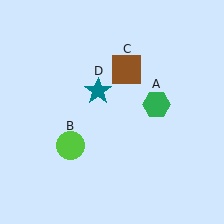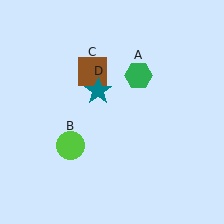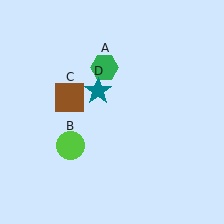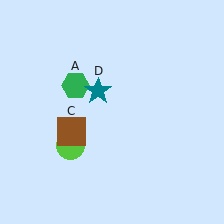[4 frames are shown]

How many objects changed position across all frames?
2 objects changed position: green hexagon (object A), brown square (object C).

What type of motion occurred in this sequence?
The green hexagon (object A), brown square (object C) rotated counterclockwise around the center of the scene.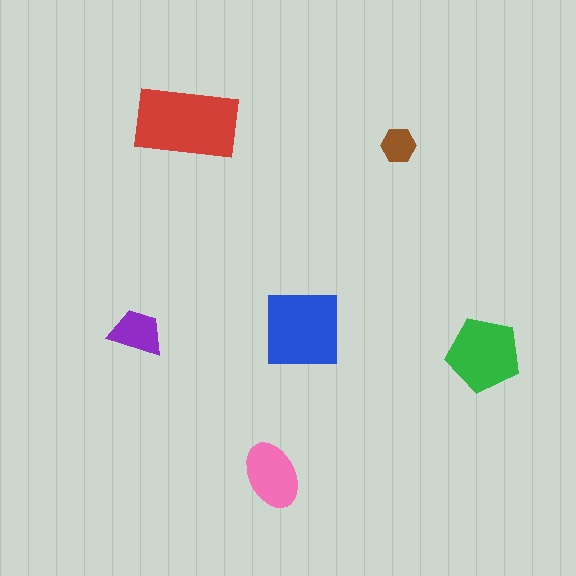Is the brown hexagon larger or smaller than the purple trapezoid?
Smaller.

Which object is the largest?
The red rectangle.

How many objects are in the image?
There are 6 objects in the image.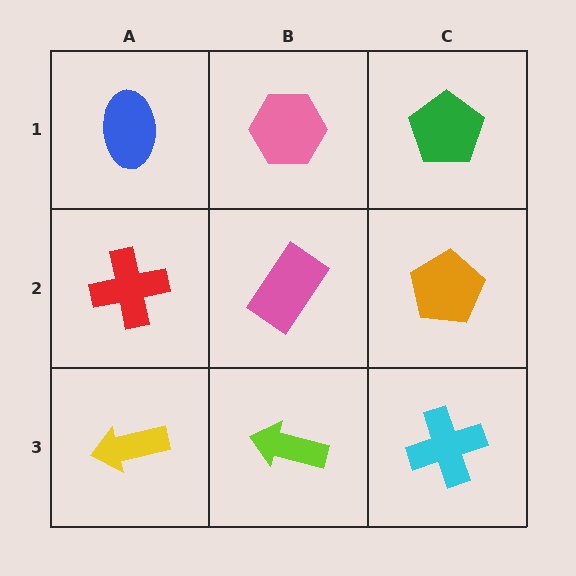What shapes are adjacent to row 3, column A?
A red cross (row 2, column A), a lime arrow (row 3, column B).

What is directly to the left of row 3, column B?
A yellow arrow.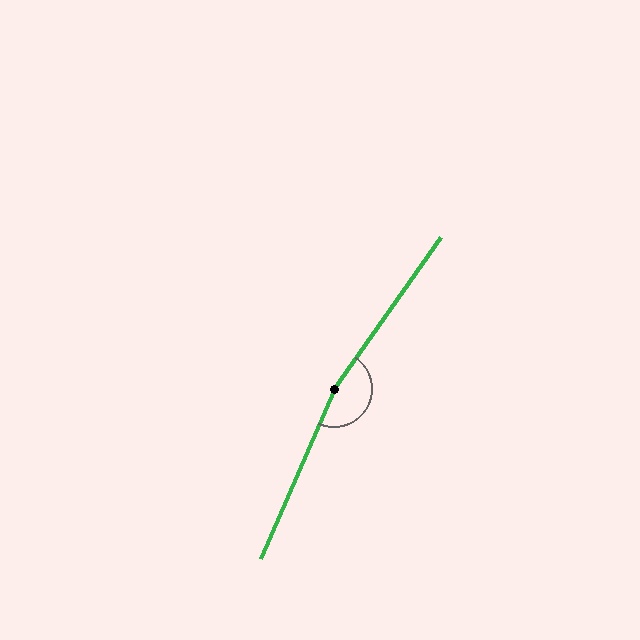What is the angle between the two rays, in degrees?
Approximately 168 degrees.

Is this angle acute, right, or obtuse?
It is obtuse.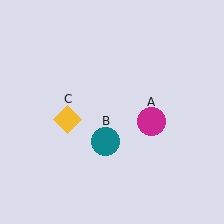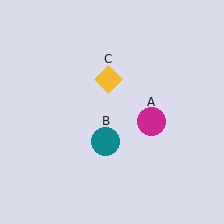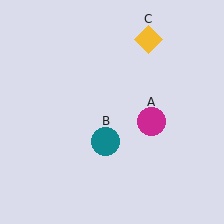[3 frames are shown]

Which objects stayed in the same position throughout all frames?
Magenta circle (object A) and teal circle (object B) remained stationary.